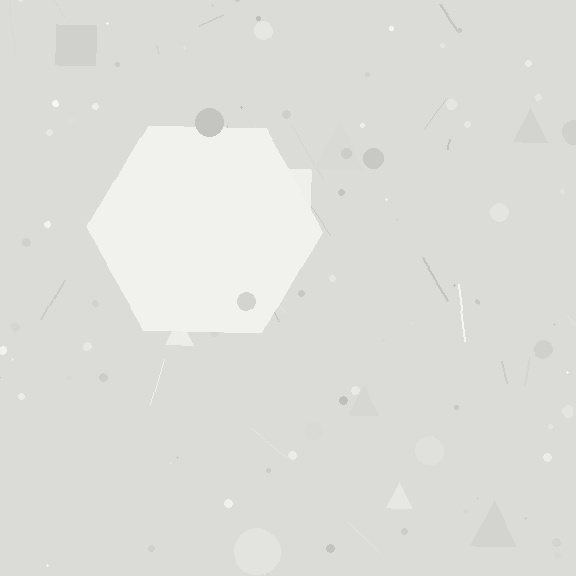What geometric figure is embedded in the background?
A hexagon is embedded in the background.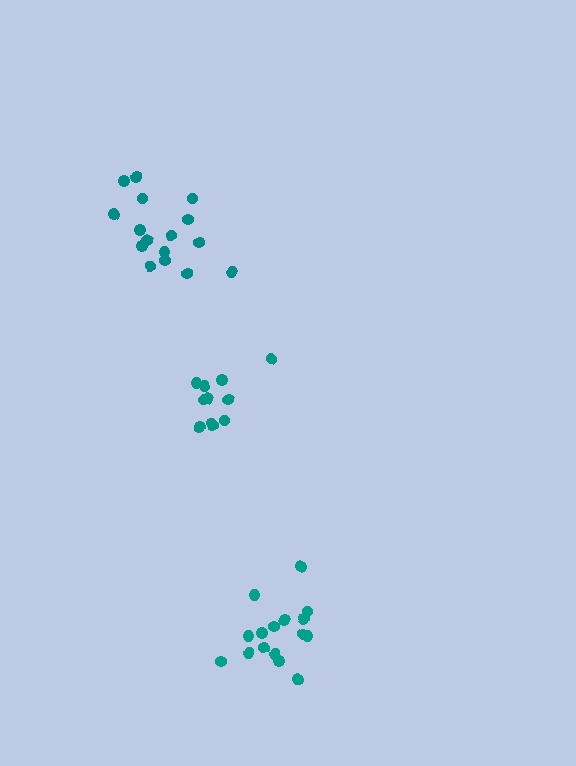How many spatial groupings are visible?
There are 3 spatial groupings.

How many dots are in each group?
Group 1: 16 dots, Group 2: 11 dots, Group 3: 16 dots (43 total).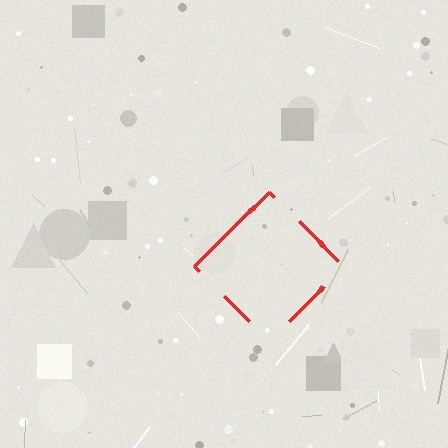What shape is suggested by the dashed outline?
The dashed outline suggests a diamond.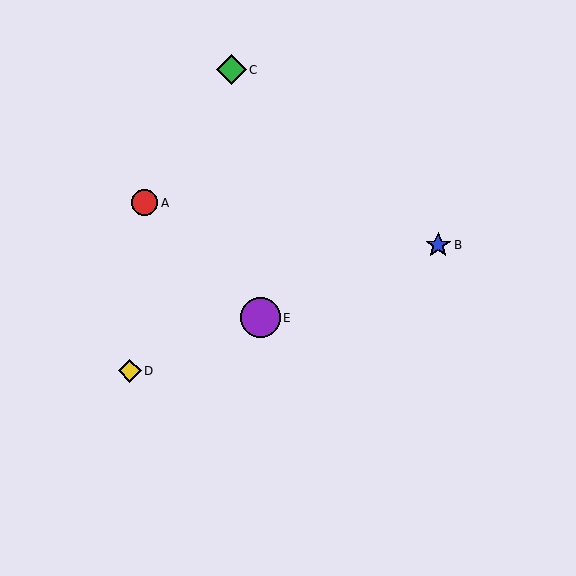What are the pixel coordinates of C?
Object C is at (231, 70).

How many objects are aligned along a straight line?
3 objects (B, D, E) are aligned along a straight line.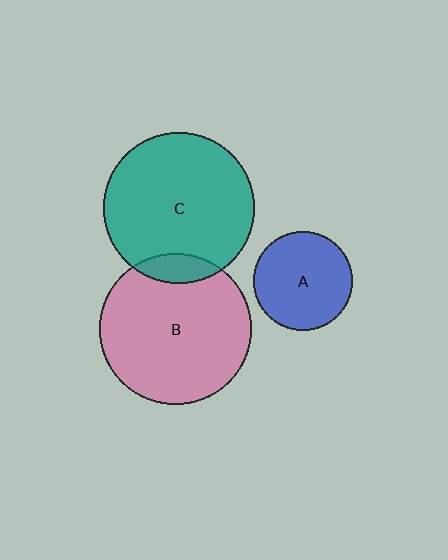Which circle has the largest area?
Circle B (pink).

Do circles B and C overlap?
Yes.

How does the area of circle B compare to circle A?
Approximately 2.3 times.